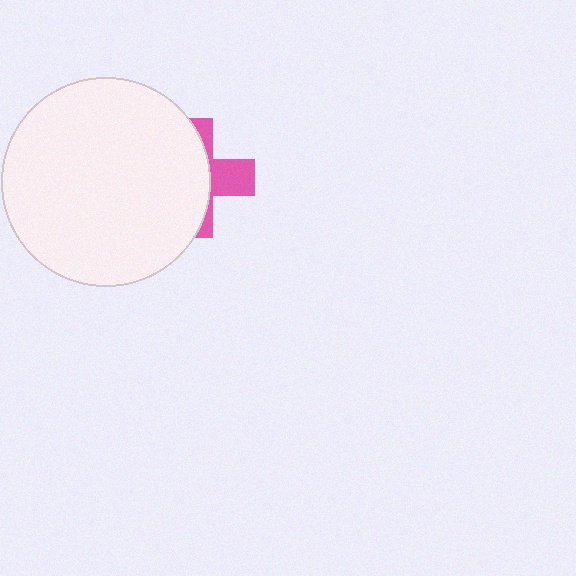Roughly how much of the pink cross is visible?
A small part of it is visible (roughly 34%).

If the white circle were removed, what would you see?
You would see the complete pink cross.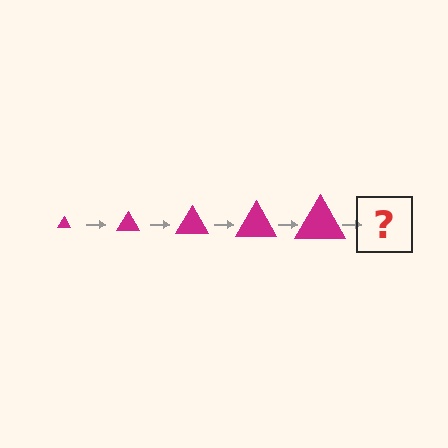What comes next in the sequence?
The next element should be a magenta triangle, larger than the previous one.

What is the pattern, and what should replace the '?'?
The pattern is that the triangle gets progressively larger each step. The '?' should be a magenta triangle, larger than the previous one.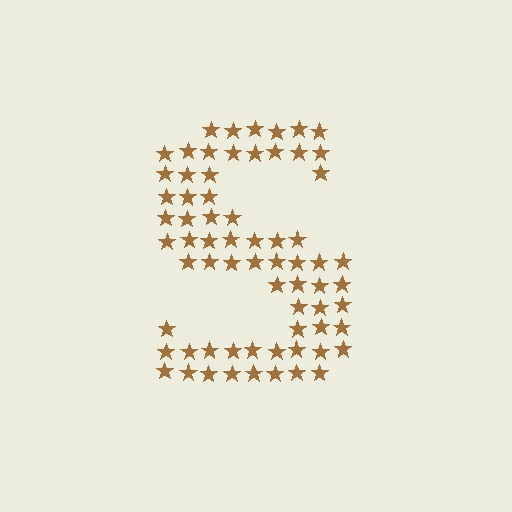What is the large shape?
The large shape is the letter S.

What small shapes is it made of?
It is made of small stars.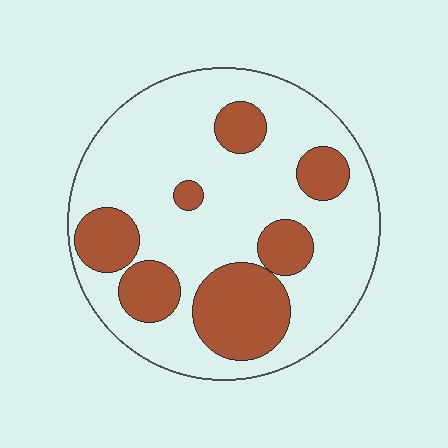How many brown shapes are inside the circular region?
7.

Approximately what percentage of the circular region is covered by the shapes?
Approximately 30%.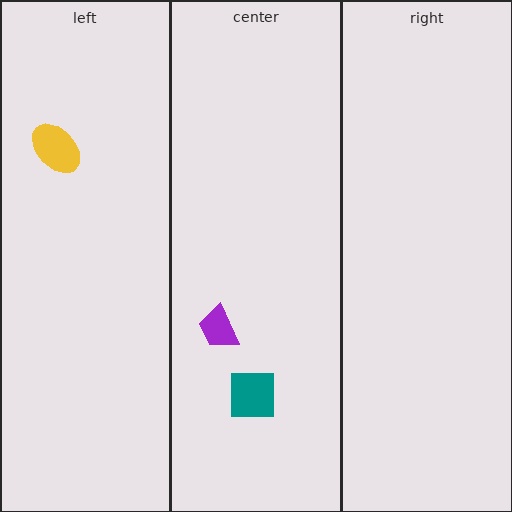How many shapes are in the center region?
2.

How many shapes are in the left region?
1.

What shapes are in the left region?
The yellow ellipse.